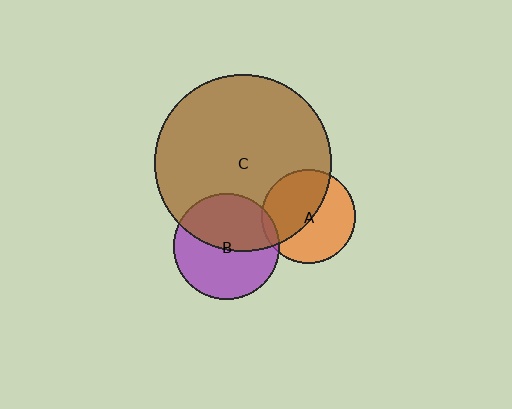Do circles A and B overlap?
Yes.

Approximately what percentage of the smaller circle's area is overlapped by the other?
Approximately 5%.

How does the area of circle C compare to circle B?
Approximately 2.8 times.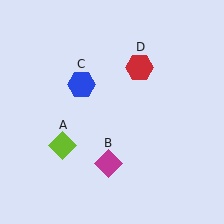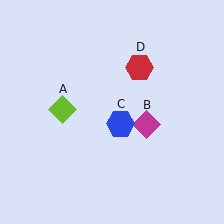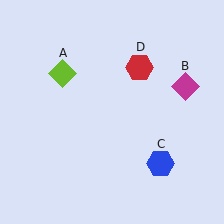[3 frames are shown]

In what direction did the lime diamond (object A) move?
The lime diamond (object A) moved up.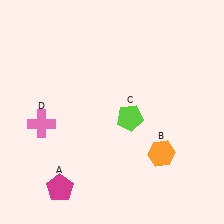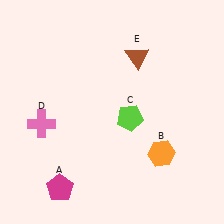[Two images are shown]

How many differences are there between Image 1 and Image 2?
There is 1 difference between the two images.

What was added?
A brown triangle (E) was added in Image 2.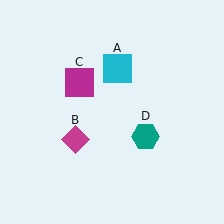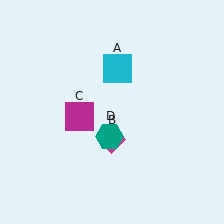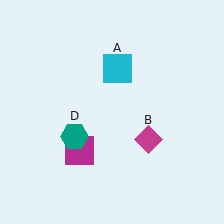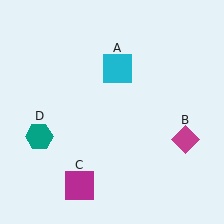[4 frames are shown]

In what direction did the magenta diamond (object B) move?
The magenta diamond (object B) moved right.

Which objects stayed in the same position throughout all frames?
Cyan square (object A) remained stationary.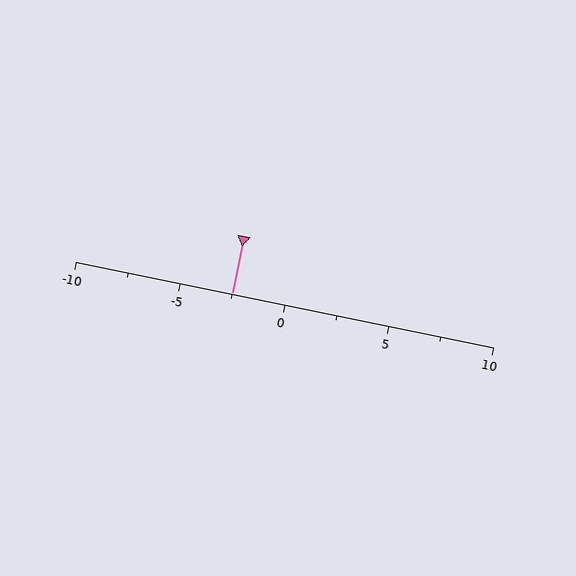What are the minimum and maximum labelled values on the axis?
The axis runs from -10 to 10.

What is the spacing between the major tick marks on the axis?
The major ticks are spaced 5 apart.